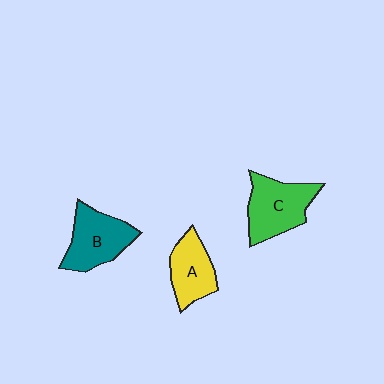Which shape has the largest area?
Shape C (green).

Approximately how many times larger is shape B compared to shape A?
Approximately 1.2 times.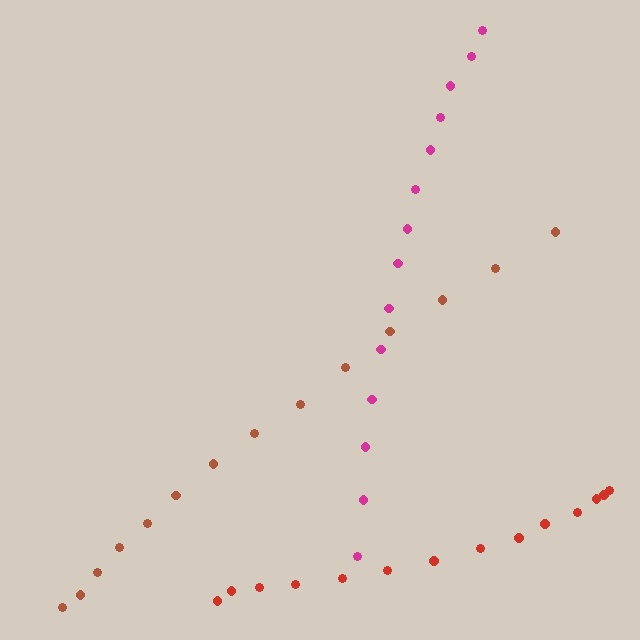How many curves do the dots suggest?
There are 3 distinct paths.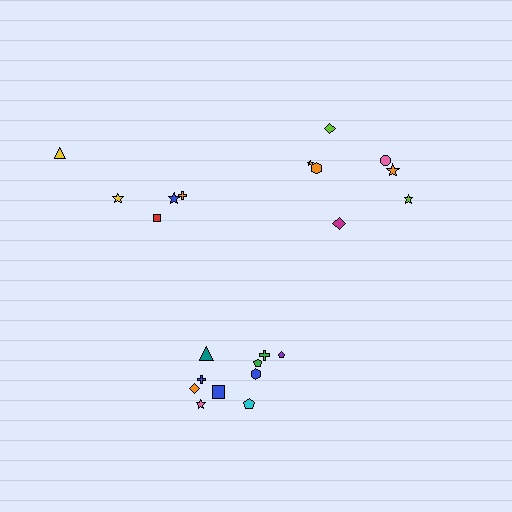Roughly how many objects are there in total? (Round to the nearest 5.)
Roughly 20 objects in total.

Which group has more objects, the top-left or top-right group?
The top-right group.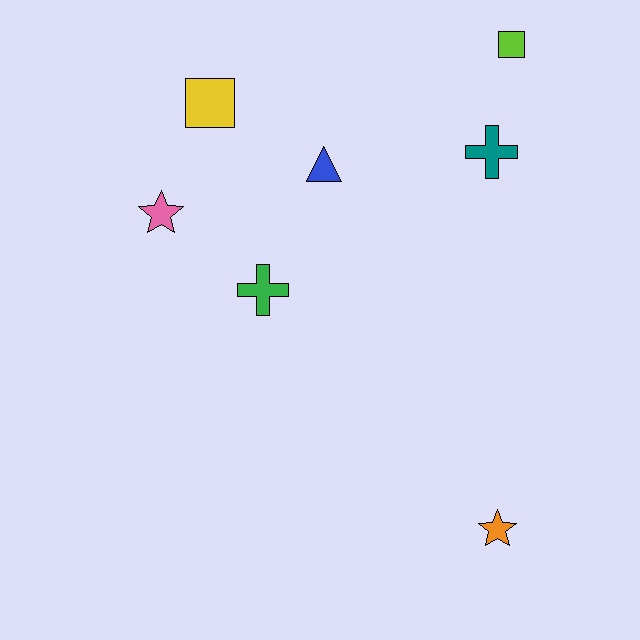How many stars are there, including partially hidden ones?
There are 2 stars.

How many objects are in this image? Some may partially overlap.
There are 7 objects.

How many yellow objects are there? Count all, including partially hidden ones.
There is 1 yellow object.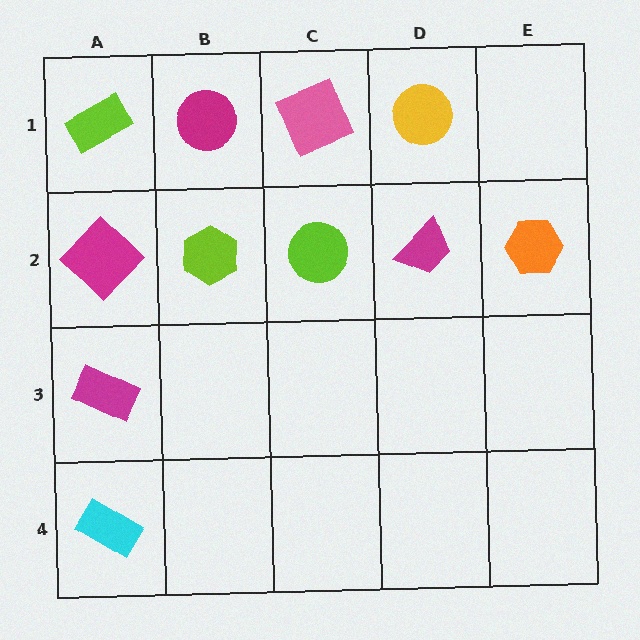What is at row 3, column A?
A magenta rectangle.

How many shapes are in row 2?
5 shapes.